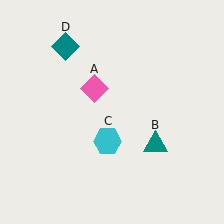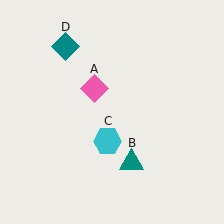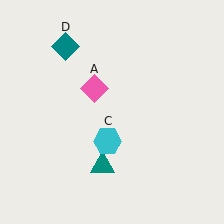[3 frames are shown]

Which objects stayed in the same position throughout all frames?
Pink diamond (object A) and cyan hexagon (object C) and teal diamond (object D) remained stationary.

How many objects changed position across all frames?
1 object changed position: teal triangle (object B).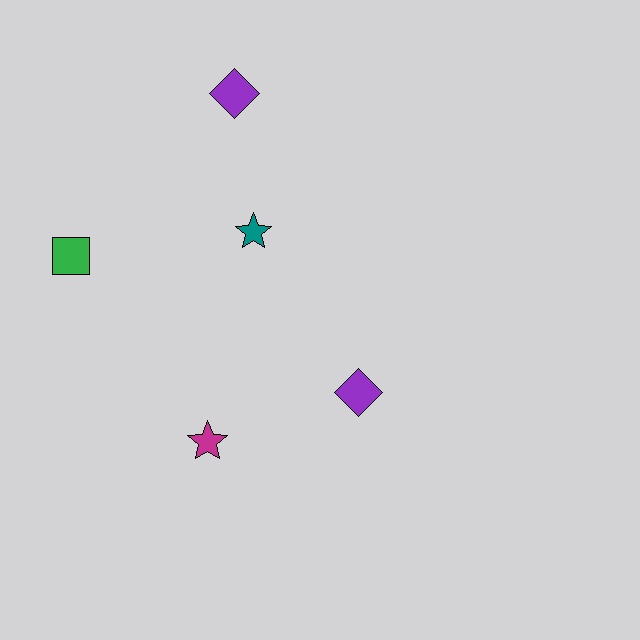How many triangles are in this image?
There are no triangles.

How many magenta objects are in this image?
There is 1 magenta object.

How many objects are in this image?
There are 5 objects.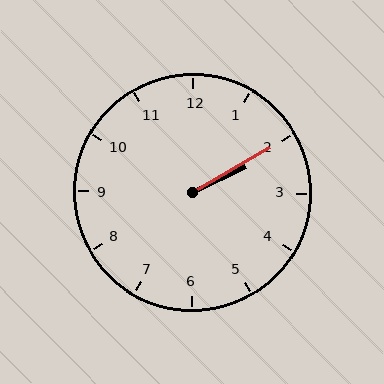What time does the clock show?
2:10.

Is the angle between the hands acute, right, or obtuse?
It is acute.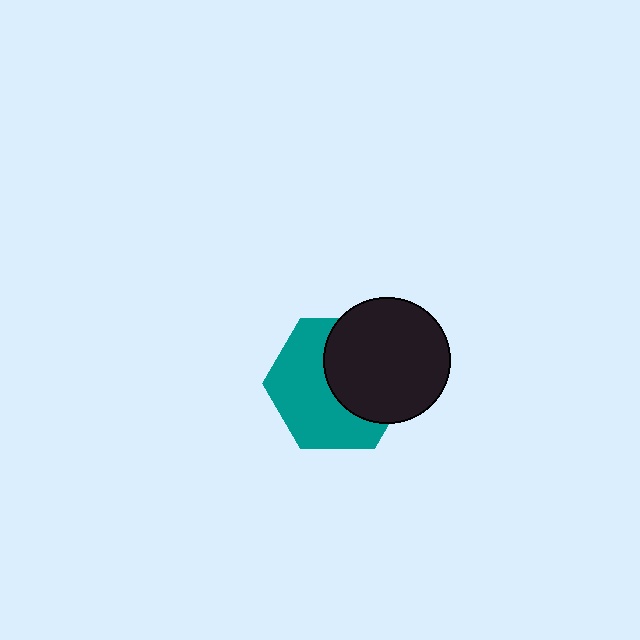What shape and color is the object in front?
The object in front is a black circle.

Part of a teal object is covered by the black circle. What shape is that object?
It is a hexagon.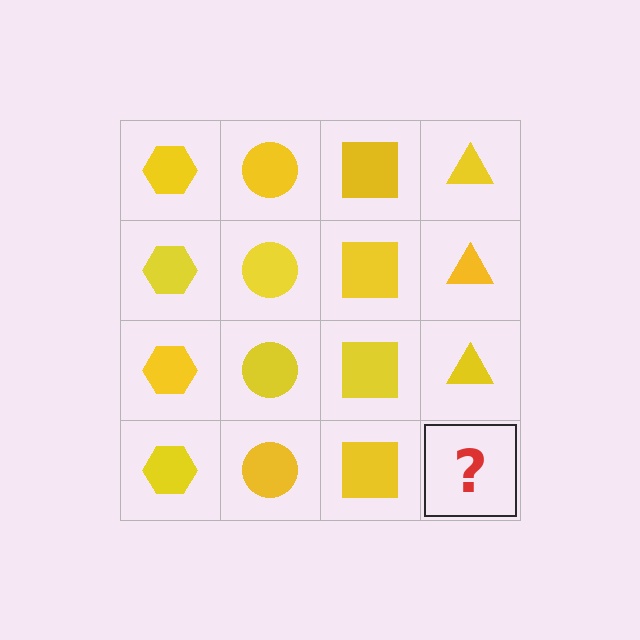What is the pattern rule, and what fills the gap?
The rule is that each column has a consistent shape. The gap should be filled with a yellow triangle.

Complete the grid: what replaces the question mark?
The question mark should be replaced with a yellow triangle.